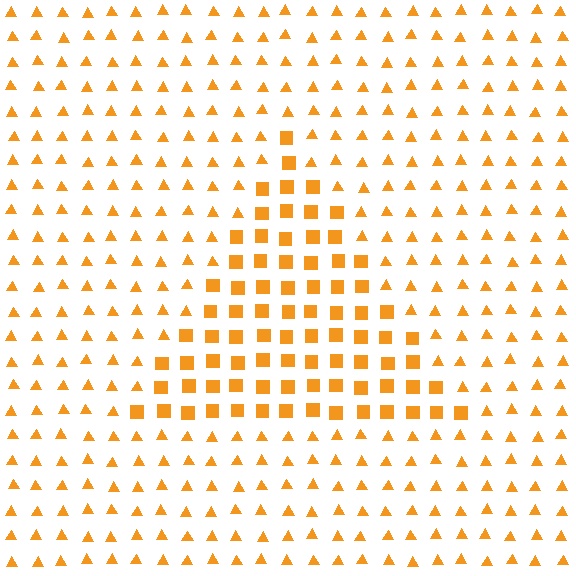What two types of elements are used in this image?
The image uses squares inside the triangle region and triangles outside it.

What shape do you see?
I see a triangle.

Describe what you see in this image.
The image is filled with small orange elements arranged in a uniform grid. A triangle-shaped region contains squares, while the surrounding area contains triangles. The boundary is defined purely by the change in element shape.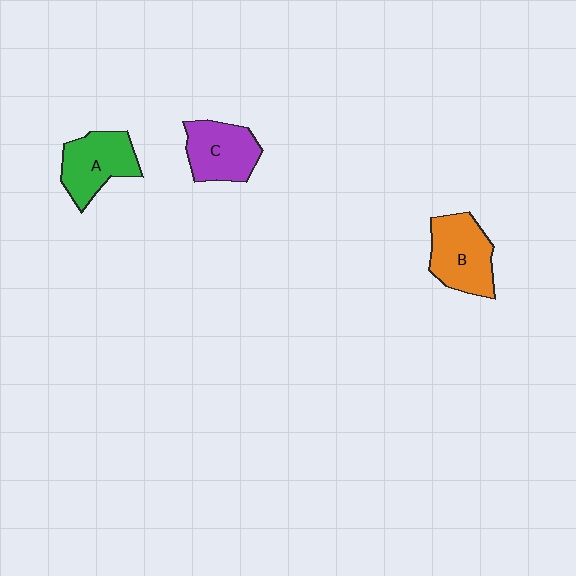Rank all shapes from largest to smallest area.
From largest to smallest: B (orange), A (green), C (purple).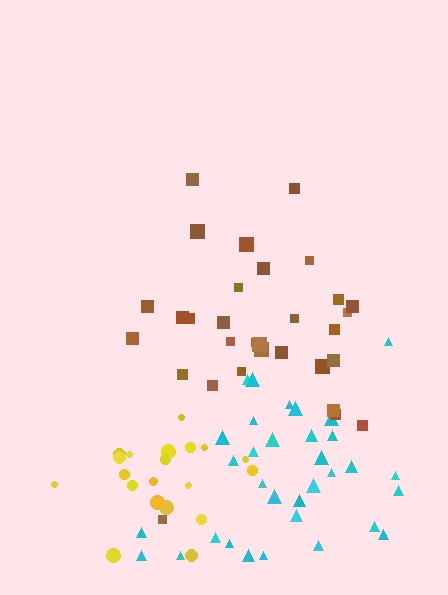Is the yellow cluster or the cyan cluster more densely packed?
Yellow.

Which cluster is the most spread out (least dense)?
Brown.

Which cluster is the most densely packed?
Yellow.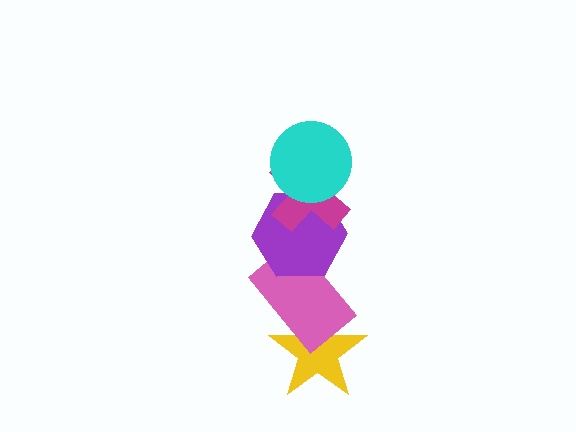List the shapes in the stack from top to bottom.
From top to bottom: the cyan circle, the magenta cross, the purple hexagon, the pink rectangle, the yellow star.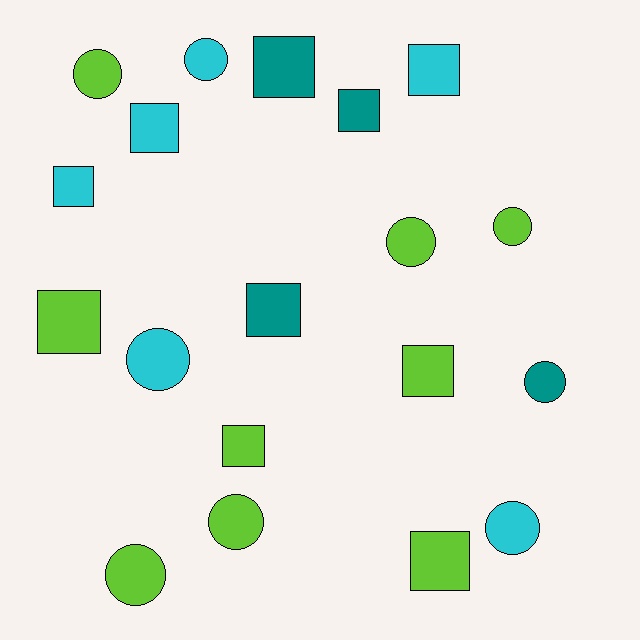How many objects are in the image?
There are 19 objects.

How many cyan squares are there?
There are 3 cyan squares.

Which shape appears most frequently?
Square, with 10 objects.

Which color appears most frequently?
Lime, with 9 objects.